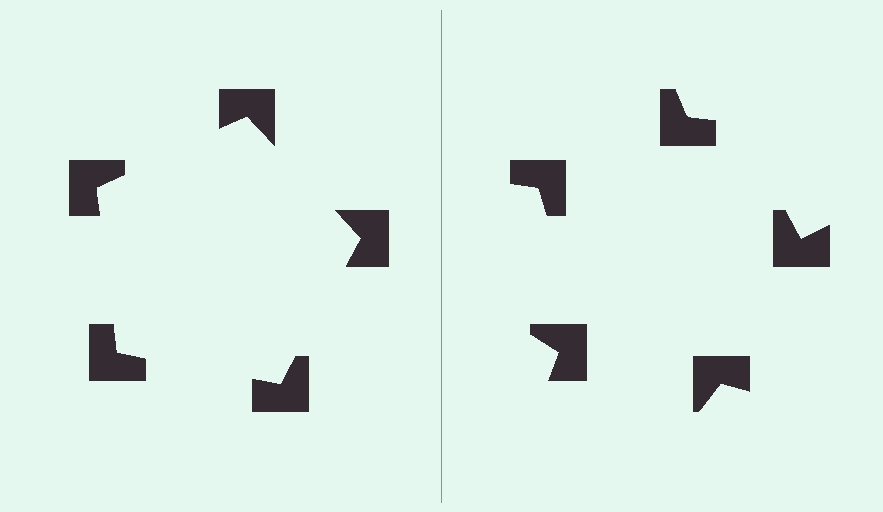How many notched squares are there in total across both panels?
10 — 5 on each side.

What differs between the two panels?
The notched squares are positioned identically on both sides; only the wedge orientations differ. On the left they align to a pentagon; on the right they are misaligned.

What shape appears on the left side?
An illusory pentagon.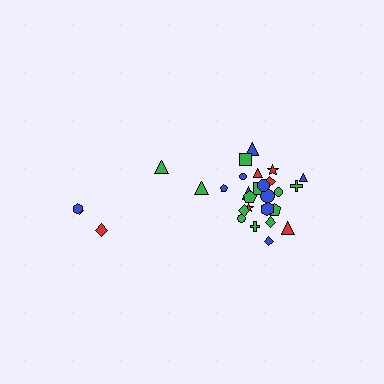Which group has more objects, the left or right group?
The right group.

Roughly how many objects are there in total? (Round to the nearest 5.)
Roughly 30 objects in total.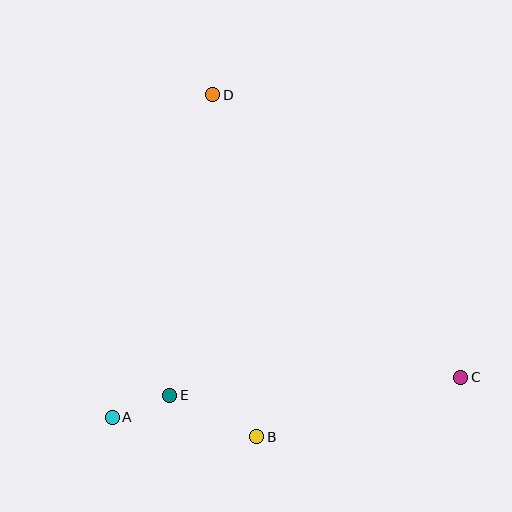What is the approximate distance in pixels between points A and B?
The distance between A and B is approximately 146 pixels.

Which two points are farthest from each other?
Points C and D are farthest from each other.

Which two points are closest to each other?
Points A and E are closest to each other.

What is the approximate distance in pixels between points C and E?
The distance between C and E is approximately 291 pixels.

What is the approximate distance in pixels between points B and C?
The distance between B and C is approximately 212 pixels.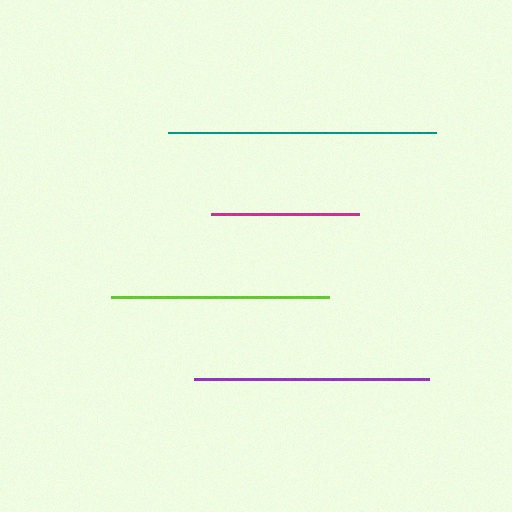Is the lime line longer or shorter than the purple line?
The purple line is longer than the lime line.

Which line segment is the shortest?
The magenta line is the shortest at approximately 148 pixels.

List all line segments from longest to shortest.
From longest to shortest: teal, purple, lime, magenta.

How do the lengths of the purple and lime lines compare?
The purple and lime lines are approximately the same length.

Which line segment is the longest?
The teal line is the longest at approximately 268 pixels.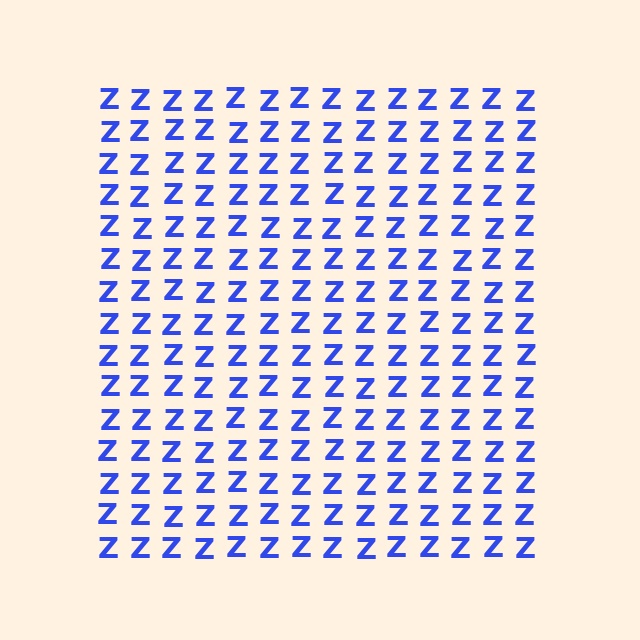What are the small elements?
The small elements are letter Z's.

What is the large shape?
The large shape is a square.